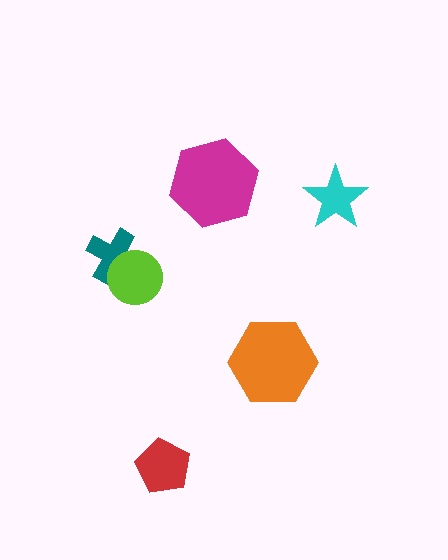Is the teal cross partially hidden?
Yes, it is partially covered by another shape.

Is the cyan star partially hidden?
No, no other shape covers it.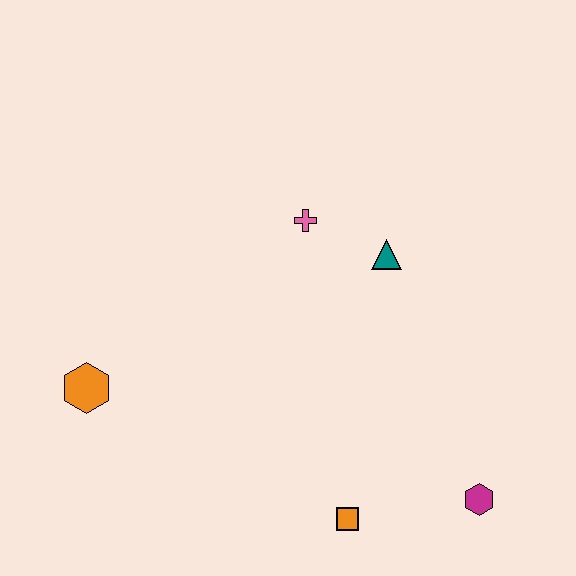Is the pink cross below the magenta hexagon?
No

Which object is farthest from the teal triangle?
The orange hexagon is farthest from the teal triangle.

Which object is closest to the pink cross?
The teal triangle is closest to the pink cross.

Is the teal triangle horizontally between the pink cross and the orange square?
No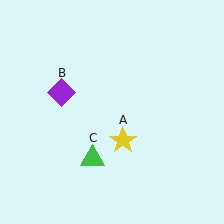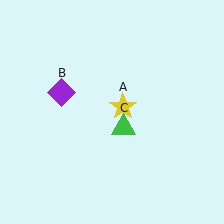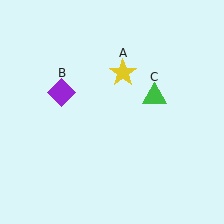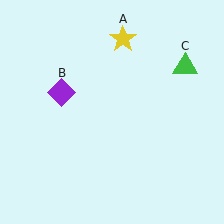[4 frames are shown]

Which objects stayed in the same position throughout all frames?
Purple diamond (object B) remained stationary.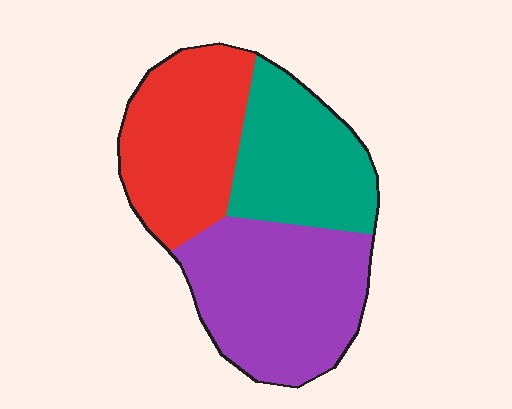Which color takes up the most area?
Purple, at roughly 40%.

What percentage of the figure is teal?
Teal covers about 30% of the figure.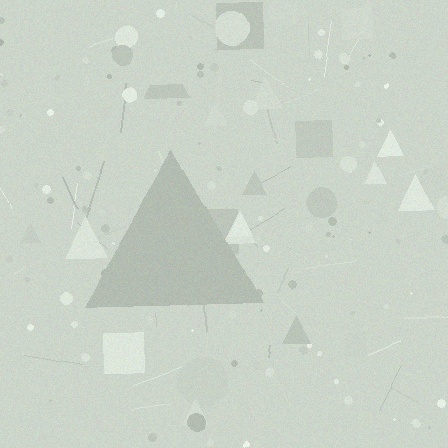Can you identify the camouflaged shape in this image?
The camouflaged shape is a triangle.